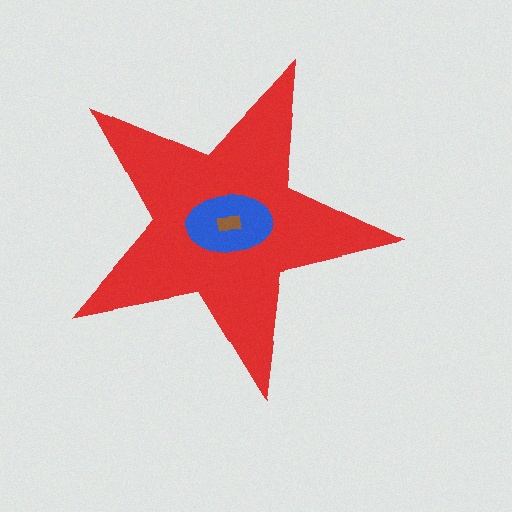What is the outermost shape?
The red star.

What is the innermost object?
The brown rectangle.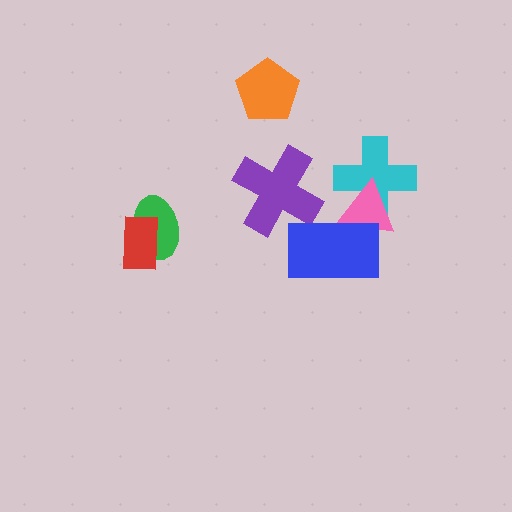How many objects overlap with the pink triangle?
2 objects overlap with the pink triangle.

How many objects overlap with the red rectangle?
1 object overlaps with the red rectangle.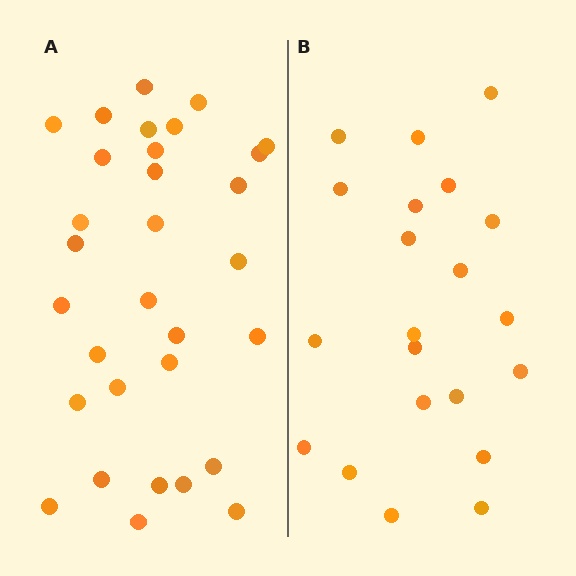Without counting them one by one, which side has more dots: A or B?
Region A (the left region) has more dots.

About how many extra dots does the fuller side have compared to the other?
Region A has roughly 10 or so more dots than region B.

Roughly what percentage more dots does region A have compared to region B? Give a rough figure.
About 50% more.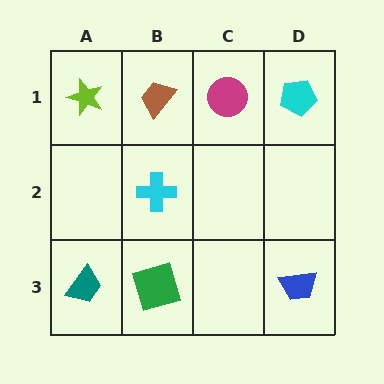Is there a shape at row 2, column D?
No, that cell is empty.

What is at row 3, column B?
A green square.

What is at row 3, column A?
A teal trapezoid.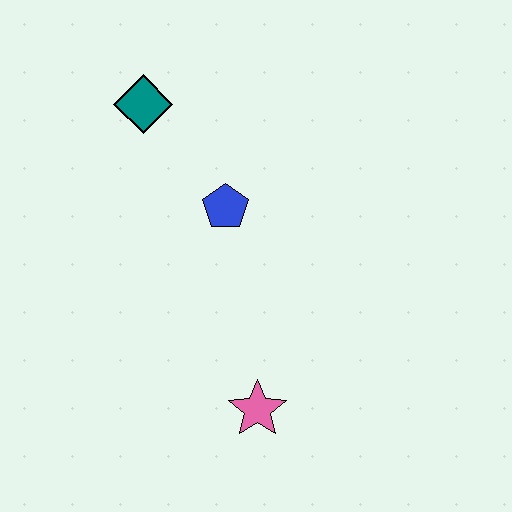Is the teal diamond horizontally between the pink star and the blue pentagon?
No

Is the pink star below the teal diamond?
Yes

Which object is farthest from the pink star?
The teal diamond is farthest from the pink star.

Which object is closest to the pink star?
The blue pentagon is closest to the pink star.